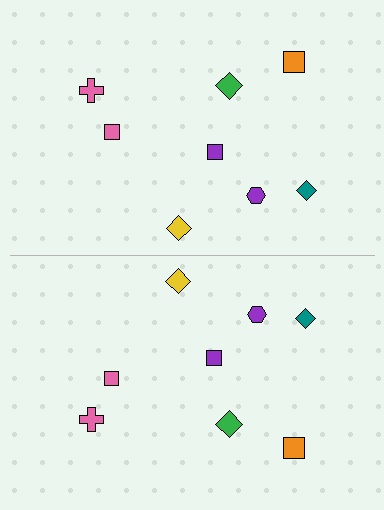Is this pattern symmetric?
Yes, this pattern has bilateral (reflection) symmetry.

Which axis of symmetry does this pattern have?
The pattern has a horizontal axis of symmetry running through the center of the image.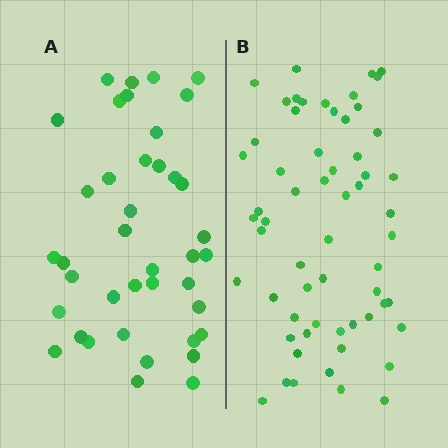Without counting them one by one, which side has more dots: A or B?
Region B (the right region) has more dots.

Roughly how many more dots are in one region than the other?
Region B has approximately 20 more dots than region A.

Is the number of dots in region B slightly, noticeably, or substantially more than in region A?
Region B has substantially more. The ratio is roughly 1.5 to 1.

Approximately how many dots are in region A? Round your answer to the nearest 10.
About 40 dots.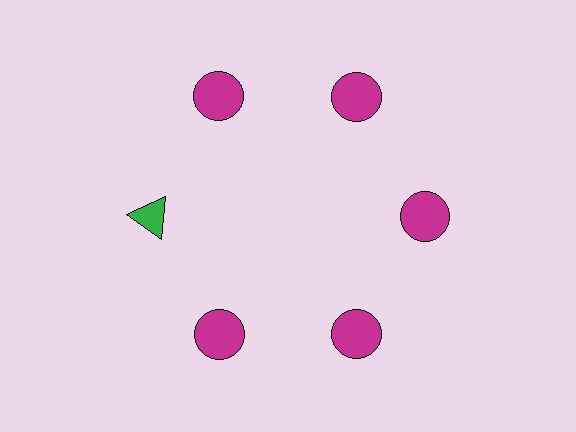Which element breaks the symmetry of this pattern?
The green triangle at roughly the 9 o'clock position breaks the symmetry. All other shapes are magenta circles.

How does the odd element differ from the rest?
It differs in both color (green instead of magenta) and shape (triangle instead of circle).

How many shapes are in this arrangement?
There are 6 shapes arranged in a ring pattern.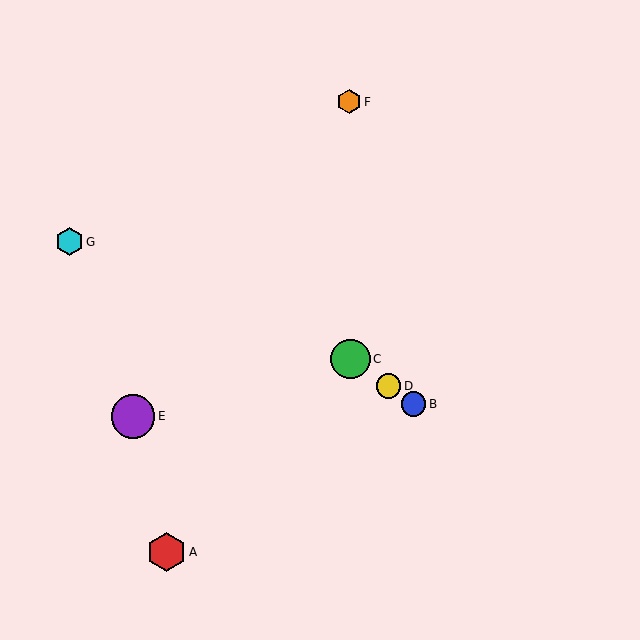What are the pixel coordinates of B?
Object B is at (413, 404).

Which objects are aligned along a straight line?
Objects B, C, D are aligned along a straight line.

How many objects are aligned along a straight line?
3 objects (B, C, D) are aligned along a straight line.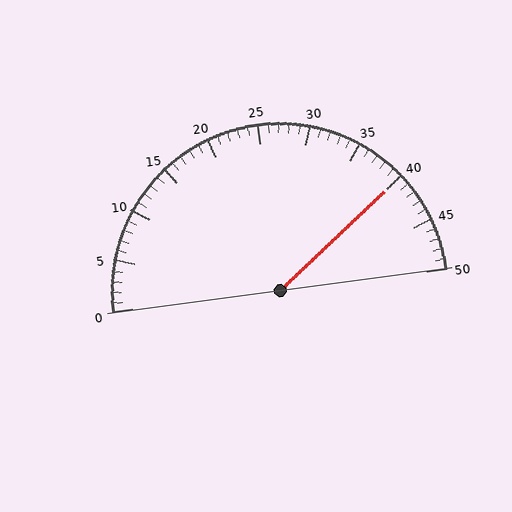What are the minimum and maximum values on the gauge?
The gauge ranges from 0 to 50.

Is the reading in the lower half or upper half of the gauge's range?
The reading is in the upper half of the range (0 to 50).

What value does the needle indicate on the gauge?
The needle indicates approximately 40.